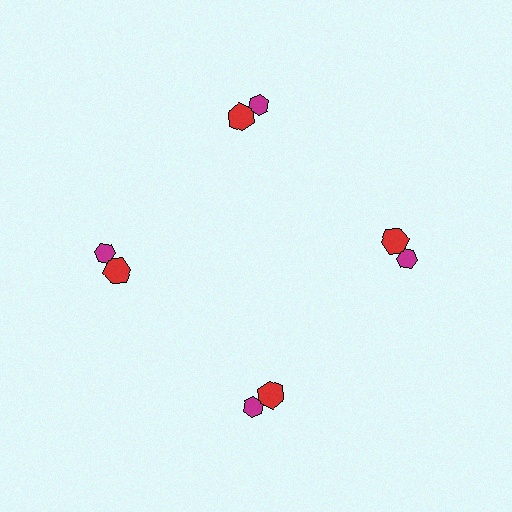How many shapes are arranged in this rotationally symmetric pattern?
There are 8 shapes, arranged in 4 groups of 2.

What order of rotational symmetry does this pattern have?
This pattern has 4-fold rotational symmetry.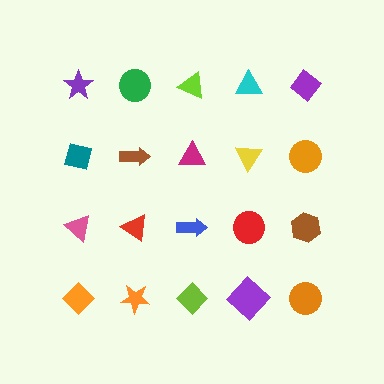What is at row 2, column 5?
An orange circle.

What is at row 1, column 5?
A purple diamond.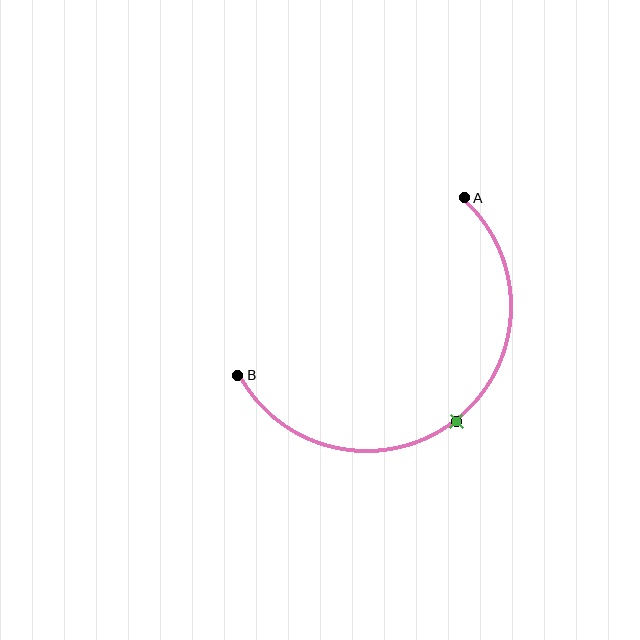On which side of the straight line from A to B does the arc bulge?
The arc bulges below and to the right of the straight line connecting A and B.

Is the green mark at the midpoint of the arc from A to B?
Yes. The green mark lies on the arc at equal arc-length from both A and B — it is the arc midpoint.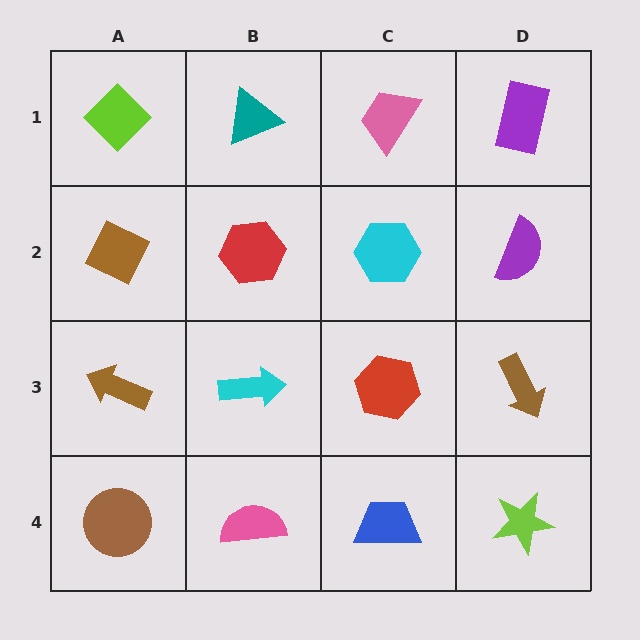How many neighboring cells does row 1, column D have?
2.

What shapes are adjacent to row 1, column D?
A purple semicircle (row 2, column D), a pink trapezoid (row 1, column C).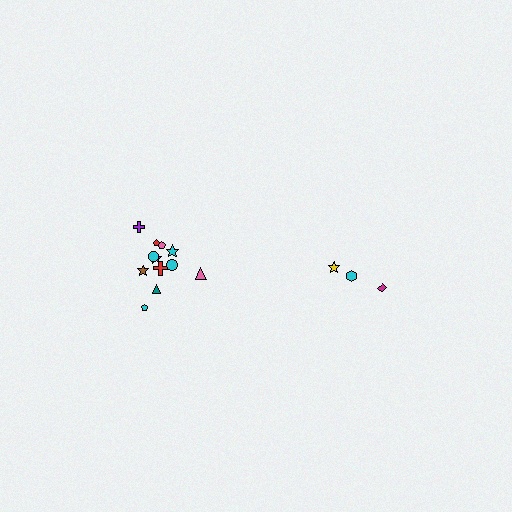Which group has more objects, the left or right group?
The left group.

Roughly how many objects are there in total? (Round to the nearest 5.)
Roughly 15 objects in total.